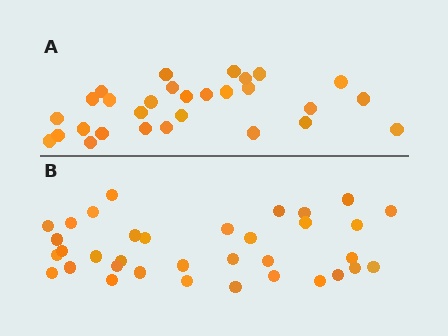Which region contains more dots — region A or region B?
Region B (the bottom region) has more dots.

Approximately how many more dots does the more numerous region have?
Region B has about 6 more dots than region A.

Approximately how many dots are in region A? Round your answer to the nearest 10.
About 30 dots. (The exact count is 29, which rounds to 30.)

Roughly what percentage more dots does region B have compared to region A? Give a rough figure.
About 20% more.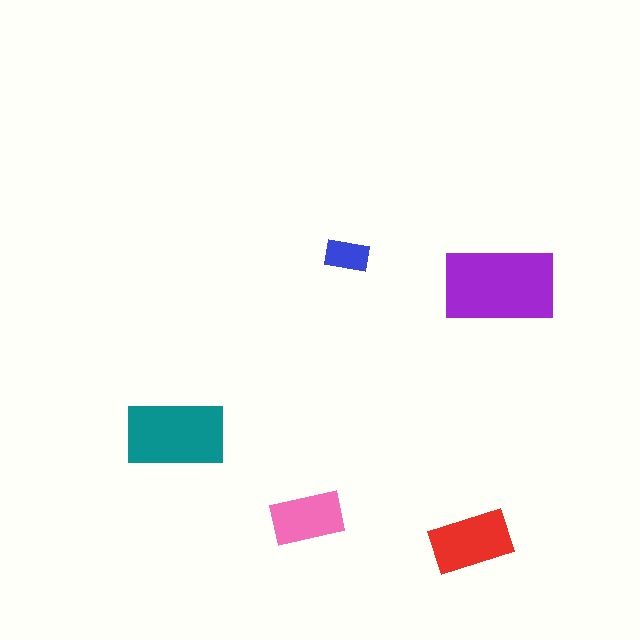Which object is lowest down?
The red rectangle is bottommost.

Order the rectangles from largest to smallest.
the purple one, the teal one, the red one, the pink one, the blue one.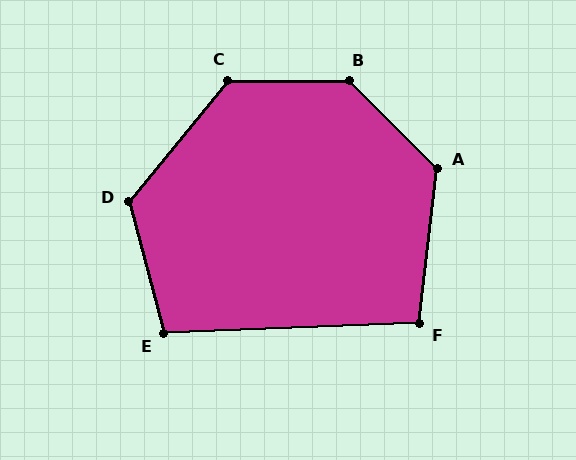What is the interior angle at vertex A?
Approximately 129 degrees (obtuse).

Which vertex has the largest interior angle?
B, at approximately 135 degrees.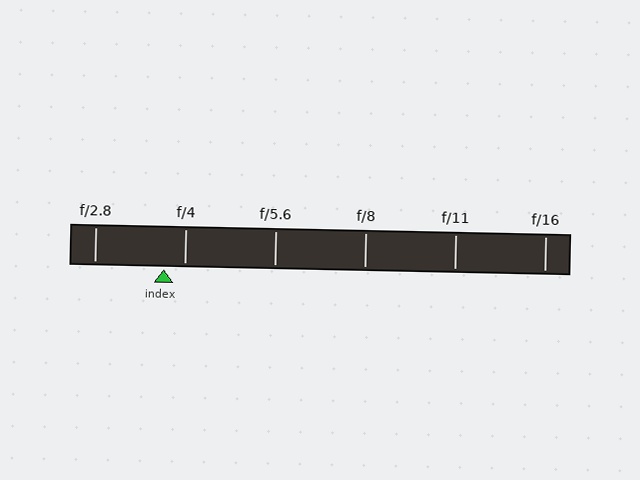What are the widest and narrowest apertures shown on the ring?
The widest aperture shown is f/2.8 and the narrowest is f/16.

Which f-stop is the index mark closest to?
The index mark is closest to f/4.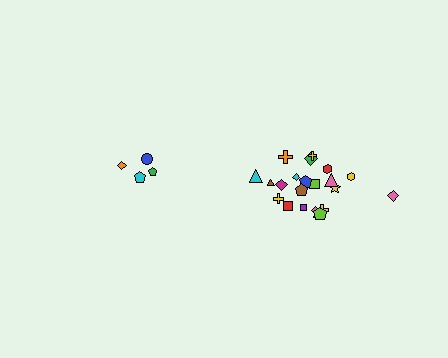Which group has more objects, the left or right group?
The right group.